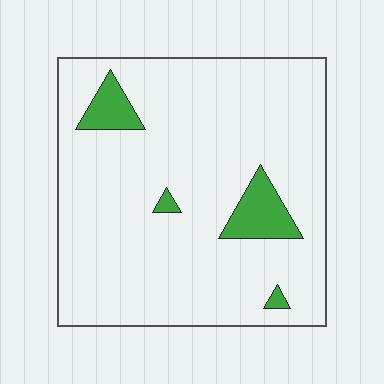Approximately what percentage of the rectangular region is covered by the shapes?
Approximately 10%.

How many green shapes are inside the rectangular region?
4.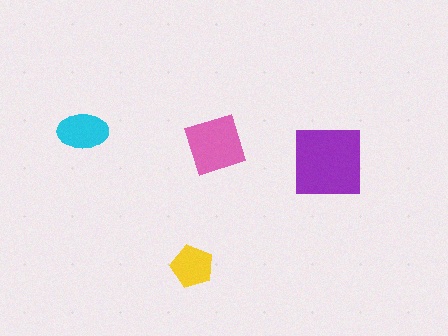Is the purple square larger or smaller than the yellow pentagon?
Larger.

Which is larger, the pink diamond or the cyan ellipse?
The pink diamond.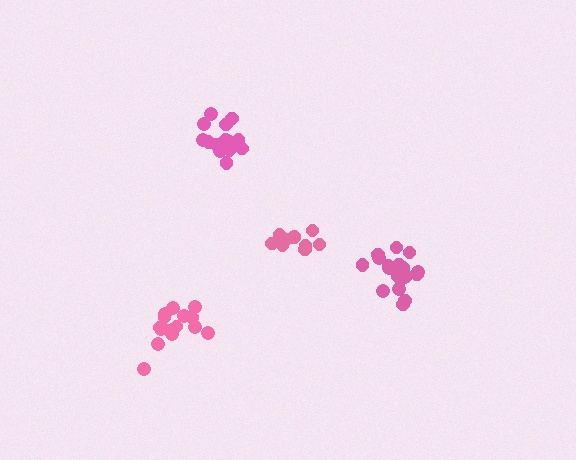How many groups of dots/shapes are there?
There are 4 groups.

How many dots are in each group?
Group 1: 16 dots, Group 2: 15 dots, Group 3: 17 dots, Group 4: 20 dots (68 total).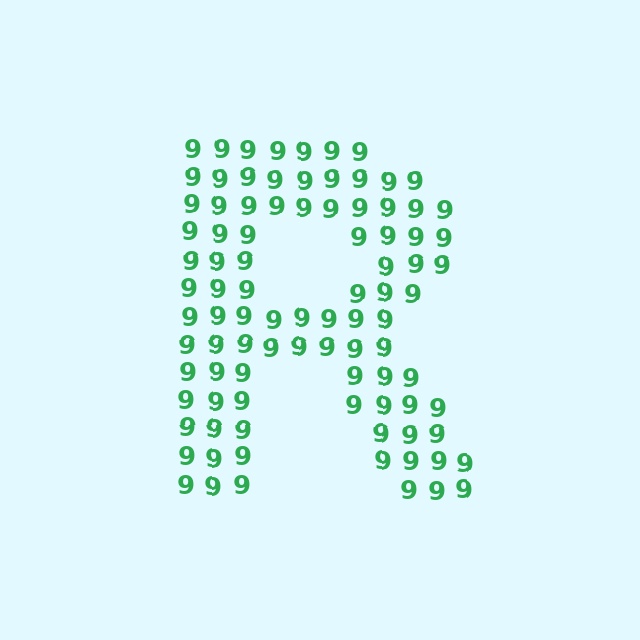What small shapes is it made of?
It is made of small digit 9's.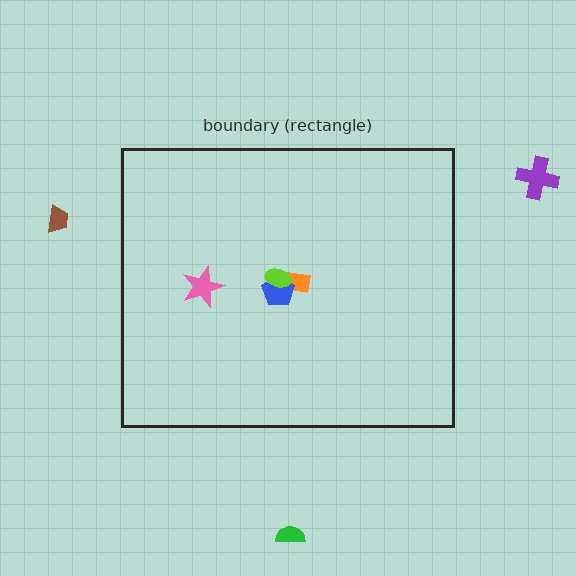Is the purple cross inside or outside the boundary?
Outside.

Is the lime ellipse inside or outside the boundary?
Inside.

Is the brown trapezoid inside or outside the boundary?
Outside.